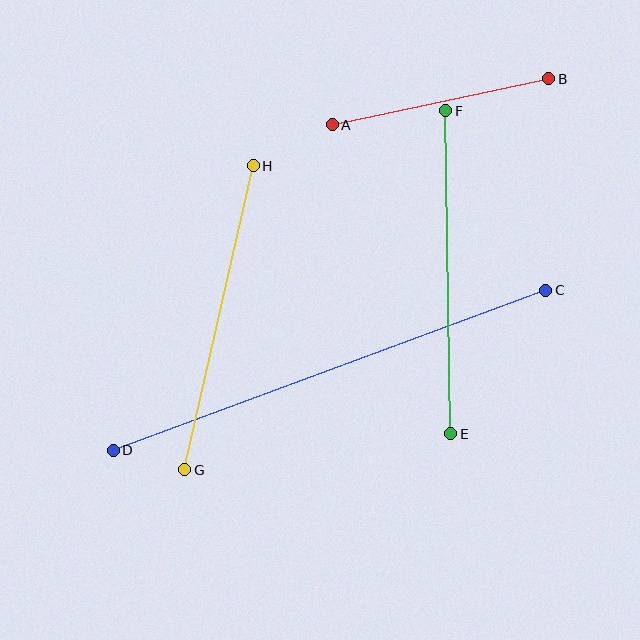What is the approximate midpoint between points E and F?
The midpoint is at approximately (448, 272) pixels.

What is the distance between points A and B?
The distance is approximately 221 pixels.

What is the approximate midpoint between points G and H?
The midpoint is at approximately (219, 318) pixels.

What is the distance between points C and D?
The distance is approximately 461 pixels.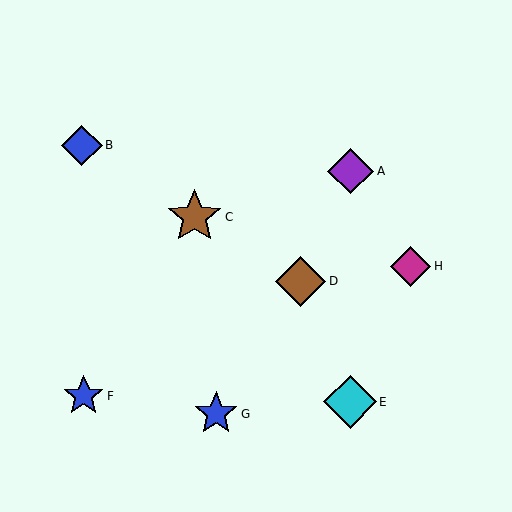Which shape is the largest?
The brown star (labeled C) is the largest.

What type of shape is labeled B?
Shape B is a blue diamond.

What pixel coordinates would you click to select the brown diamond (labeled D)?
Click at (301, 281) to select the brown diamond D.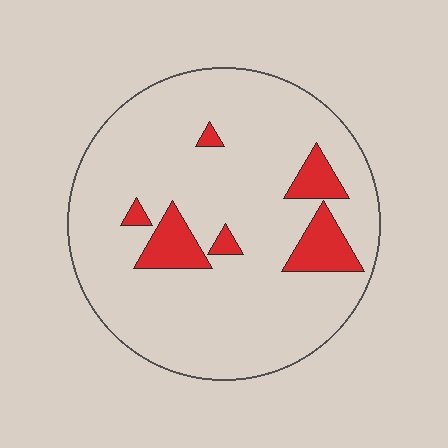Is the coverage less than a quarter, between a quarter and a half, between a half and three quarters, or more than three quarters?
Less than a quarter.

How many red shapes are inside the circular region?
6.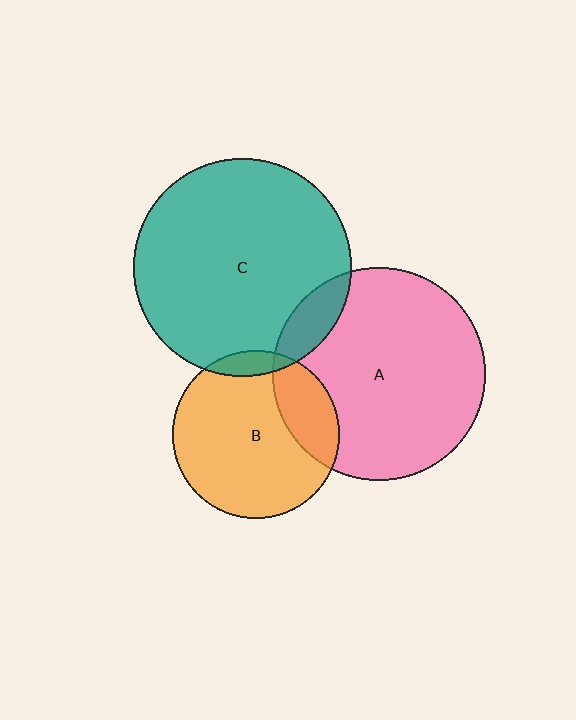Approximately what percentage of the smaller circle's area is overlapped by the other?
Approximately 5%.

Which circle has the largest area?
Circle C (teal).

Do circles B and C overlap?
Yes.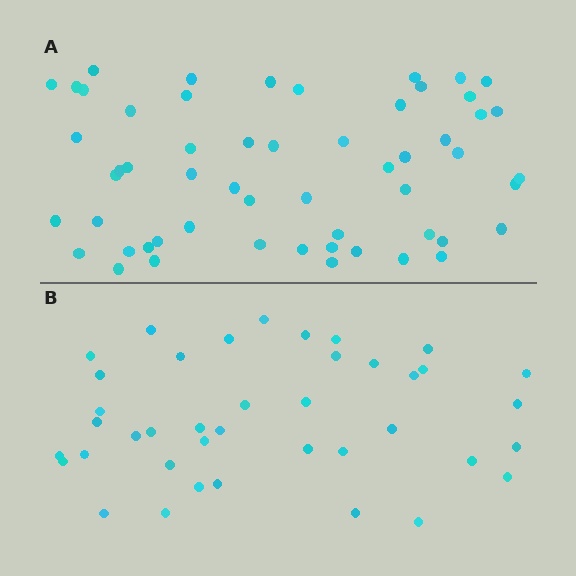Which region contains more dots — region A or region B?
Region A (the top region) has more dots.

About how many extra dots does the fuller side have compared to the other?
Region A has approximately 15 more dots than region B.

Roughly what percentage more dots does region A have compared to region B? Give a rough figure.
About 40% more.